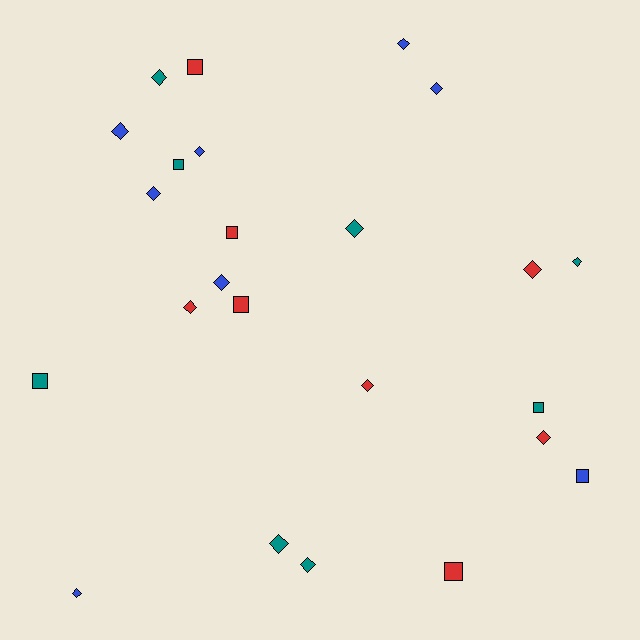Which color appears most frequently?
Teal, with 8 objects.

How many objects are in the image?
There are 24 objects.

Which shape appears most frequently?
Diamond, with 16 objects.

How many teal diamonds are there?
There are 5 teal diamonds.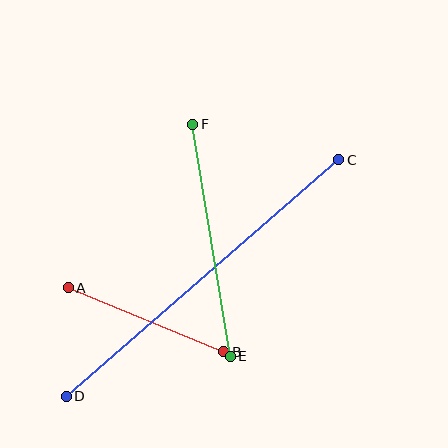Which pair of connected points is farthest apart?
Points C and D are farthest apart.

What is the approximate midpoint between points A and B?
The midpoint is at approximately (146, 320) pixels.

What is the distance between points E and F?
The distance is approximately 235 pixels.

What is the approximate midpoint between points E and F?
The midpoint is at approximately (212, 240) pixels.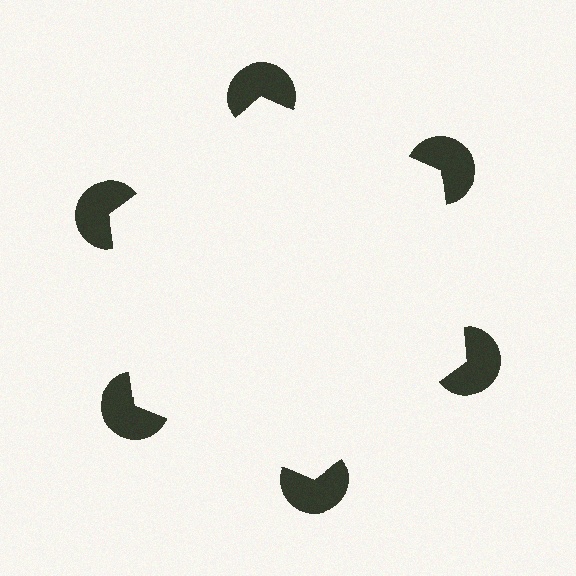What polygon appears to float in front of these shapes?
An illusory hexagon — its edges are inferred from the aligned wedge cuts in the pac-man discs, not physically drawn.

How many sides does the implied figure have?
6 sides.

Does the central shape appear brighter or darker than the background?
It typically appears slightly brighter than the background, even though no actual brightness change is drawn.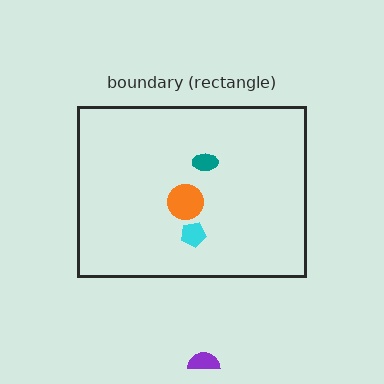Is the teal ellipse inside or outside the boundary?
Inside.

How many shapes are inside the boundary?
3 inside, 1 outside.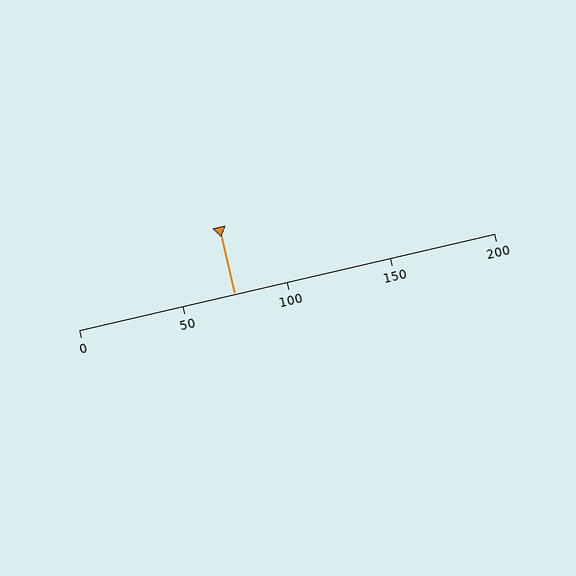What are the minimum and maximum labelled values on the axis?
The axis runs from 0 to 200.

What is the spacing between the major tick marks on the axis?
The major ticks are spaced 50 apart.